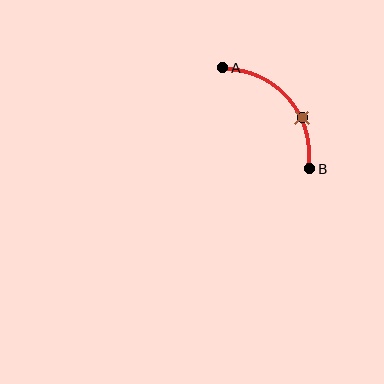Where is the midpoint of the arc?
The arc midpoint is the point on the curve farthest from the straight line joining A and B. It sits above and to the right of that line.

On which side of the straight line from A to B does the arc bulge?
The arc bulges above and to the right of the straight line connecting A and B.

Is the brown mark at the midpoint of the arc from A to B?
No. The brown mark lies on the arc but is closer to endpoint B. The arc midpoint would be at the point on the curve equidistant along the arc from both A and B.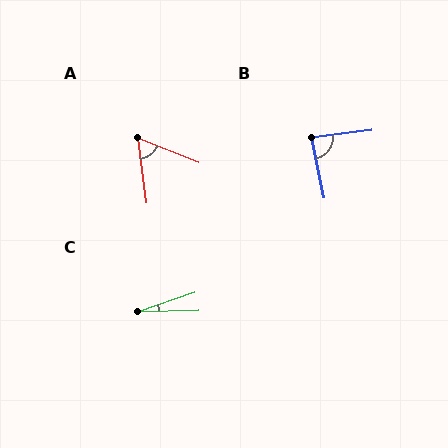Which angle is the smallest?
C, at approximately 17 degrees.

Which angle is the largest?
B, at approximately 85 degrees.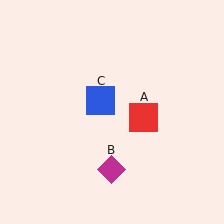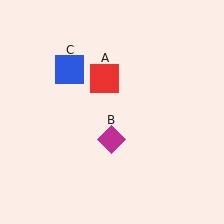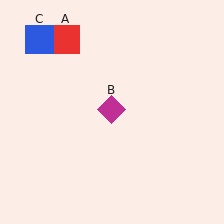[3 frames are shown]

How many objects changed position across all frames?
3 objects changed position: red square (object A), magenta diamond (object B), blue square (object C).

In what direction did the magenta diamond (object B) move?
The magenta diamond (object B) moved up.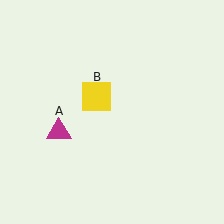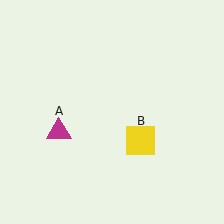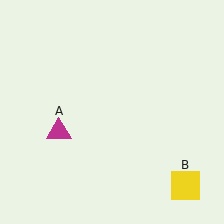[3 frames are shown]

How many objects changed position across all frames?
1 object changed position: yellow square (object B).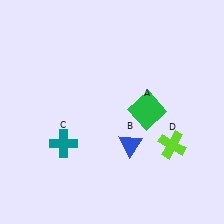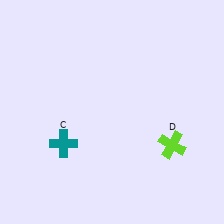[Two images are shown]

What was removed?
The blue triangle (B), the green square (A) were removed in Image 2.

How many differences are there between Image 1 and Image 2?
There are 2 differences between the two images.